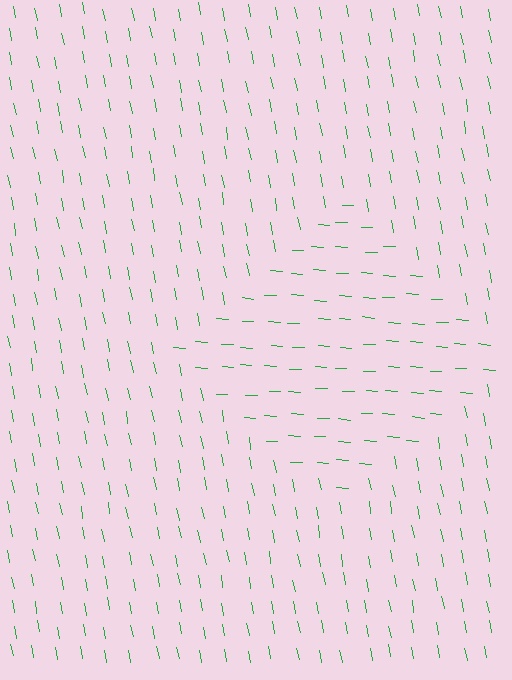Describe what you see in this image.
The image is filled with small green line segments. A diamond region in the image has lines oriented differently from the surrounding lines, creating a visible texture boundary.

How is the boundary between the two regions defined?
The boundary is defined purely by a change in line orientation (approximately 75 degrees difference). All lines are the same color and thickness.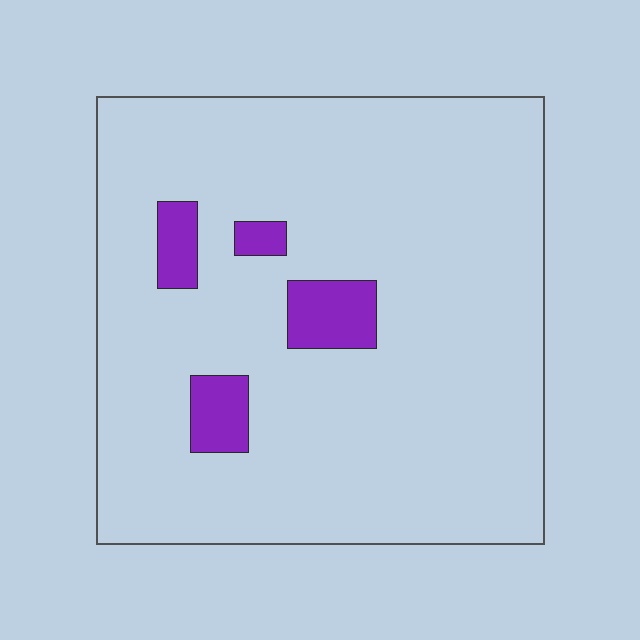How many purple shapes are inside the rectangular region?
4.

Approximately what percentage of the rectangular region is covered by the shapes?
Approximately 10%.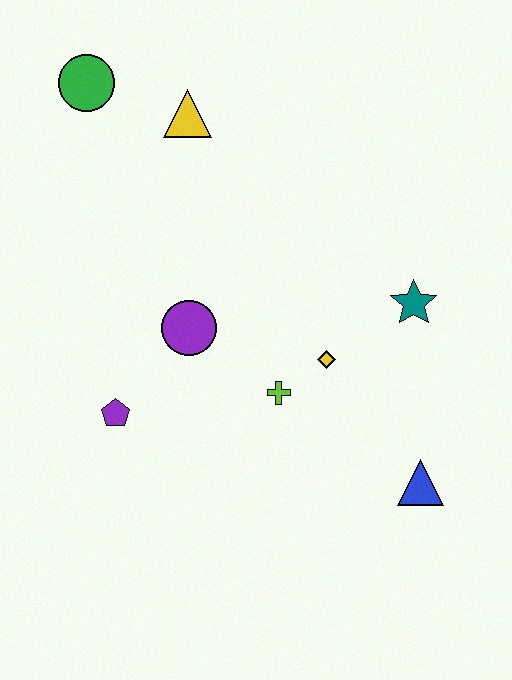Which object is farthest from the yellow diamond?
The green circle is farthest from the yellow diamond.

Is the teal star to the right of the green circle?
Yes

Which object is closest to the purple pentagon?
The purple circle is closest to the purple pentagon.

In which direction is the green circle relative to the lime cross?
The green circle is above the lime cross.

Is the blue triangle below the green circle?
Yes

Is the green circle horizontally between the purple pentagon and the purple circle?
No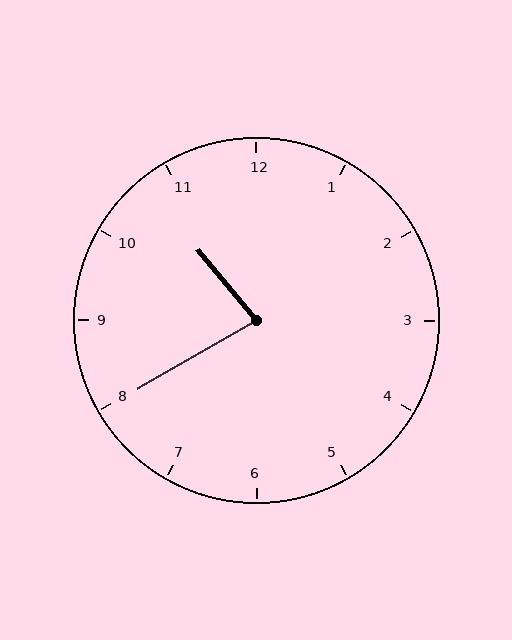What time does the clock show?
10:40.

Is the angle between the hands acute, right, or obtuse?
It is acute.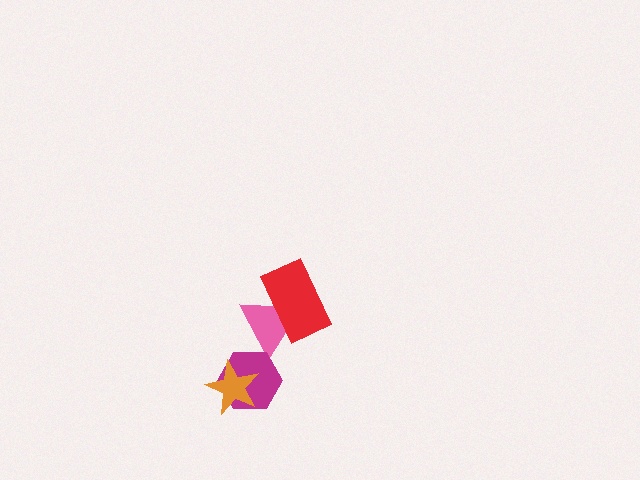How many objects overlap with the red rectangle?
1 object overlaps with the red rectangle.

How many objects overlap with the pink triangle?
2 objects overlap with the pink triangle.